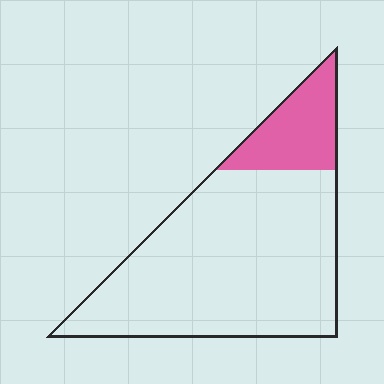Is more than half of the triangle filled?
No.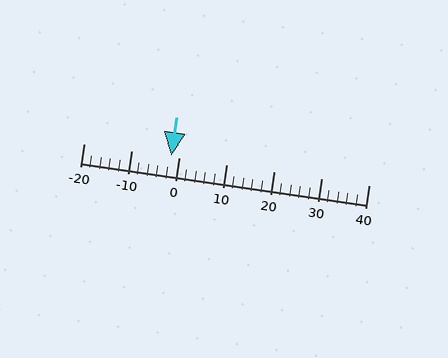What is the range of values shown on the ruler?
The ruler shows values from -20 to 40.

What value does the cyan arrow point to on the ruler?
The cyan arrow points to approximately -2.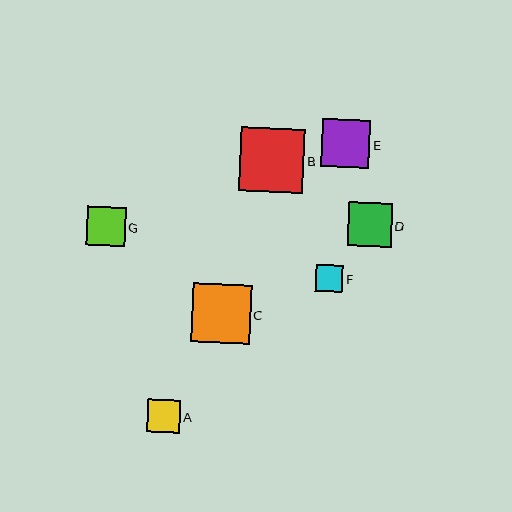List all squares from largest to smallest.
From largest to smallest: B, C, E, D, G, A, F.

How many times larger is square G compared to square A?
Square G is approximately 1.2 times the size of square A.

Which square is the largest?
Square B is the largest with a size of approximately 64 pixels.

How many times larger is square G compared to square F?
Square G is approximately 1.4 times the size of square F.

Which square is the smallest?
Square F is the smallest with a size of approximately 27 pixels.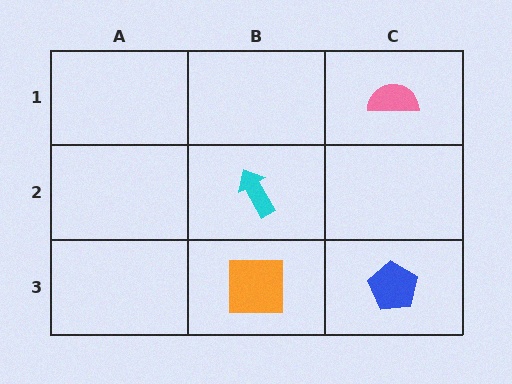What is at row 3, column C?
A blue pentagon.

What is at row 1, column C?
A pink semicircle.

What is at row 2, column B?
A cyan arrow.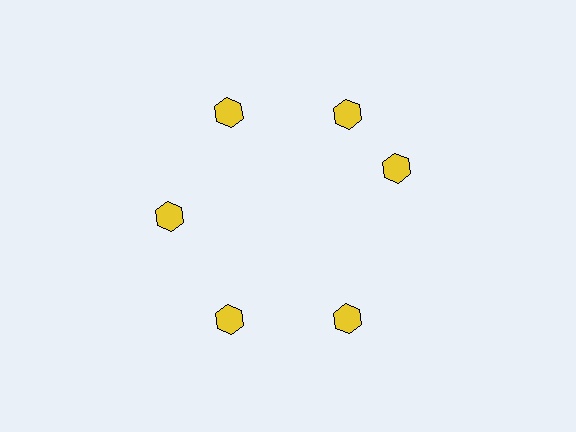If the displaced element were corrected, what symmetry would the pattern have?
It would have 6-fold rotational symmetry — the pattern would map onto itself every 60 degrees.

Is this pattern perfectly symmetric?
No. The 6 yellow hexagons are arranged in a ring, but one element near the 3 o'clock position is rotated out of alignment along the ring, breaking the 6-fold rotational symmetry.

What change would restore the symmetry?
The symmetry would be restored by rotating it back into even spacing with its neighbors so that all 6 hexagons sit at equal angles and equal distance from the center.